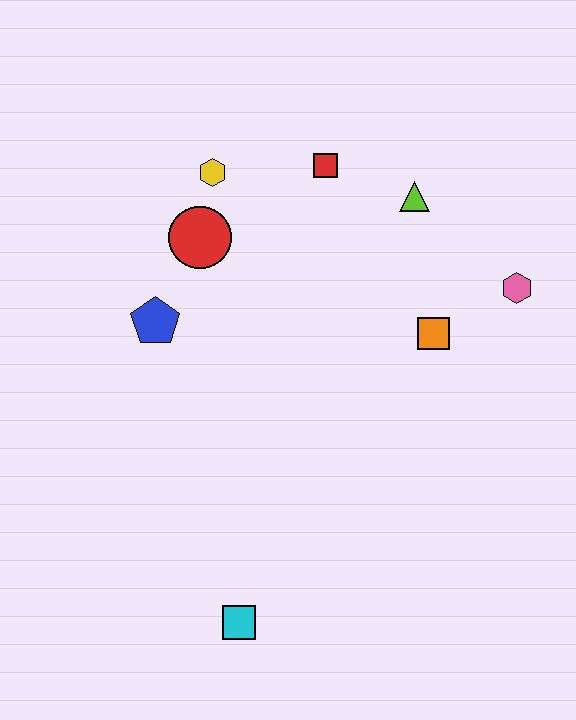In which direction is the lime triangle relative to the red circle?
The lime triangle is to the right of the red circle.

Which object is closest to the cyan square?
The blue pentagon is closest to the cyan square.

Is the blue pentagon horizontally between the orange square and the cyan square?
No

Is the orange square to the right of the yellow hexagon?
Yes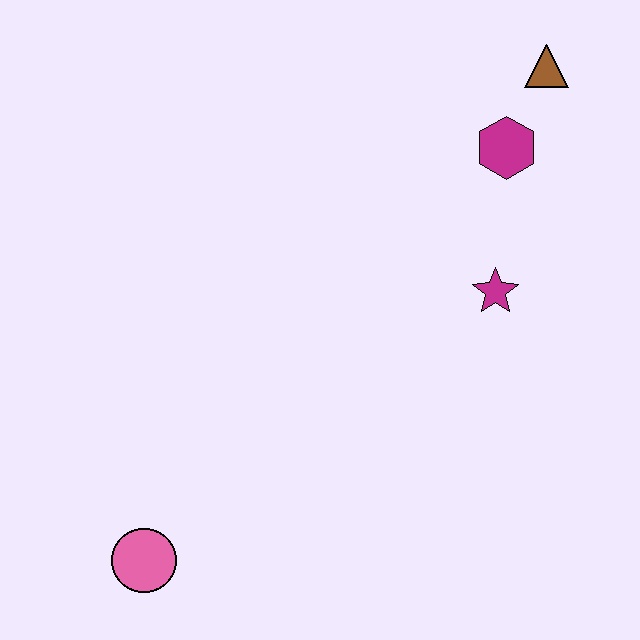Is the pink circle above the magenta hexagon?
No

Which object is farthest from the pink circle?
The brown triangle is farthest from the pink circle.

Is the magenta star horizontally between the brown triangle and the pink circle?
Yes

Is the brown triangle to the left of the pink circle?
No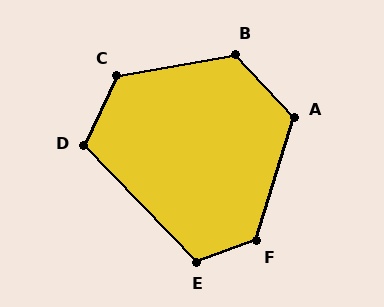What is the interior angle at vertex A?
Approximately 120 degrees (obtuse).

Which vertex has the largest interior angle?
F, at approximately 127 degrees.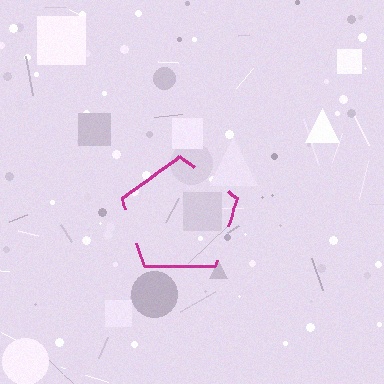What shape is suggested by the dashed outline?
The dashed outline suggests a pentagon.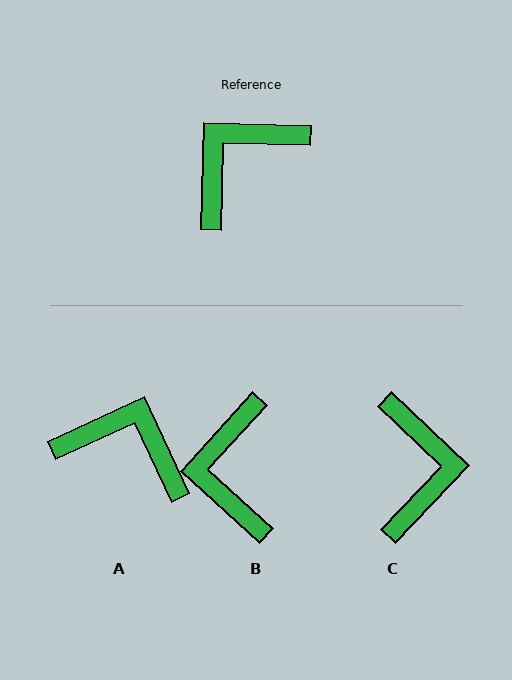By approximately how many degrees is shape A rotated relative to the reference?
Approximately 64 degrees clockwise.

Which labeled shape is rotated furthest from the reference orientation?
C, about 132 degrees away.